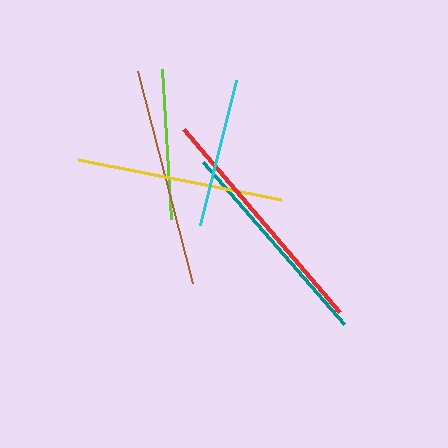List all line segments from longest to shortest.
From longest to shortest: red, brown, teal, yellow, lime, cyan.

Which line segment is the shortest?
The cyan line is the shortest at approximately 150 pixels.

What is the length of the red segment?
The red segment is approximately 241 pixels long.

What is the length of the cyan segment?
The cyan segment is approximately 150 pixels long.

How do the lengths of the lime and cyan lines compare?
The lime and cyan lines are approximately the same length.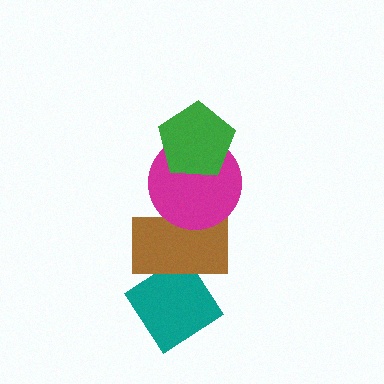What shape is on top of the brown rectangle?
The magenta circle is on top of the brown rectangle.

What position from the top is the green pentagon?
The green pentagon is 1st from the top.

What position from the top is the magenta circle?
The magenta circle is 2nd from the top.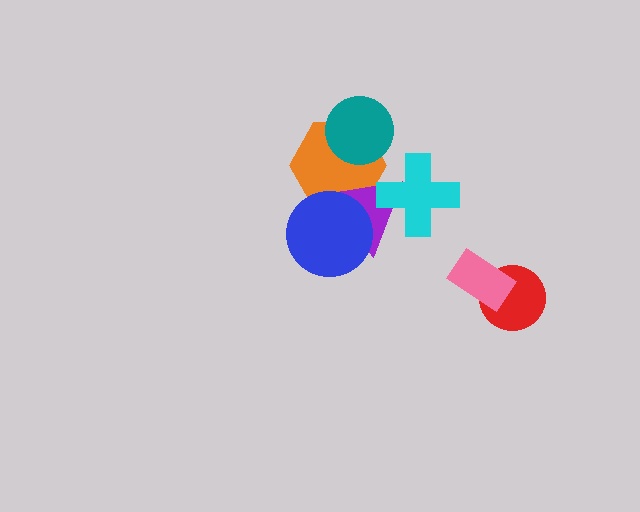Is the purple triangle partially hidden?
Yes, it is partially covered by another shape.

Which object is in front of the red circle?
The pink rectangle is in front of the red circle.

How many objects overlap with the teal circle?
1 object overlaps with the teal circle.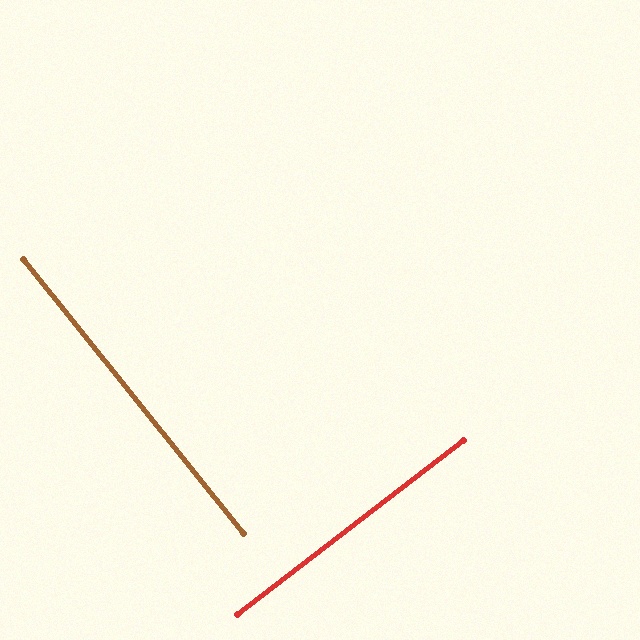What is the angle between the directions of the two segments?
Approximately 89 degrees.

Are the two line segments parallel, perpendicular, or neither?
Perpendicular — they meet at approximately 89°.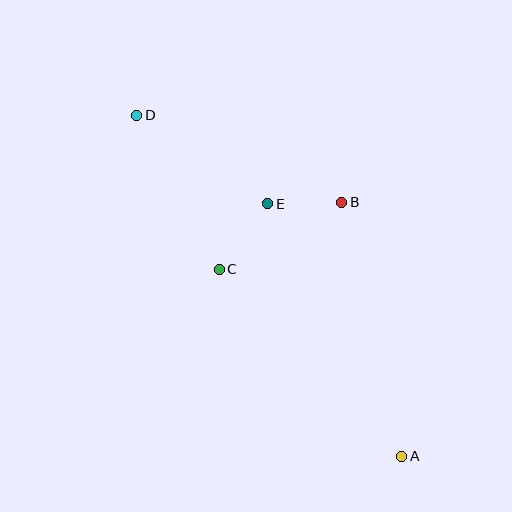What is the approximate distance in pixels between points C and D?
The distance between C and D is approximately 175 pixels.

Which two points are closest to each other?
Points B and E are closest to each other.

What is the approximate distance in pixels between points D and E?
The distance between D and E is approximately 158 pixels.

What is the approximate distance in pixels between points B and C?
The distance between B and C is approximately 140 pixels.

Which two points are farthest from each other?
Points A and D are farthest from each other.